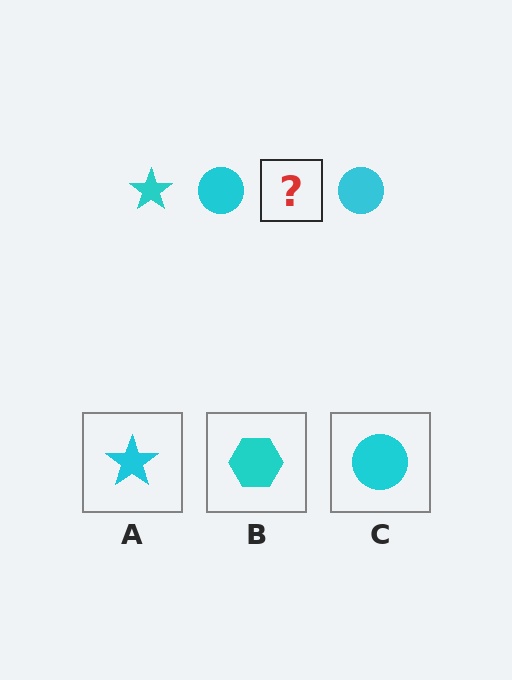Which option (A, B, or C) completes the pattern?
A.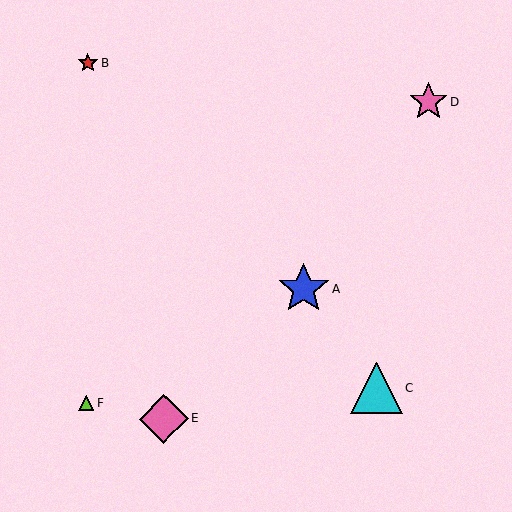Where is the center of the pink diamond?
The center of the pink diamond is at (164, 419).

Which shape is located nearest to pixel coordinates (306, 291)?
The blue star (labeled A) at (304, 289) is nearest to that location.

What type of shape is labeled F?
Shape F is a lime triangle.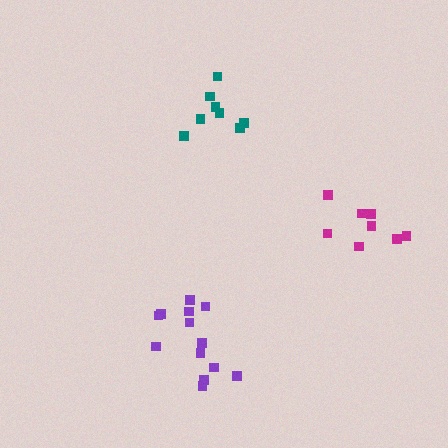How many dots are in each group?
Group 1: 8 dots, Group 2: 13 dots, Group 3: 8 dots (29 total).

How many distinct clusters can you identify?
There are 3 distinct clusters.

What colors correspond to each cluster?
The clusters are colored: teal, purple, magenta.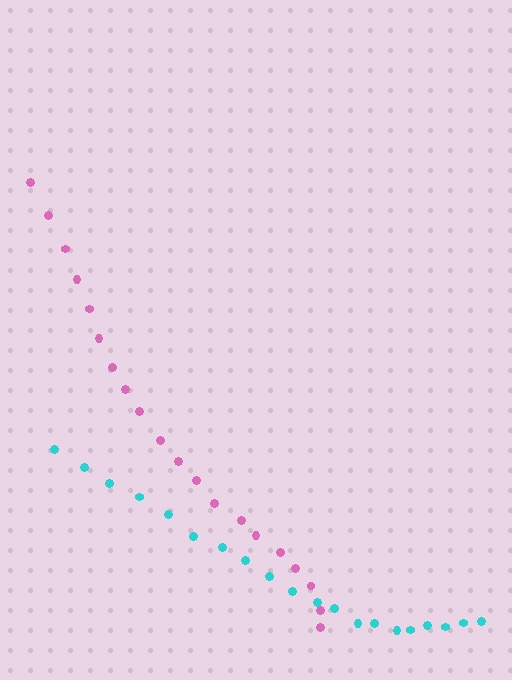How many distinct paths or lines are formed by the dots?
There are 2 distinct paths.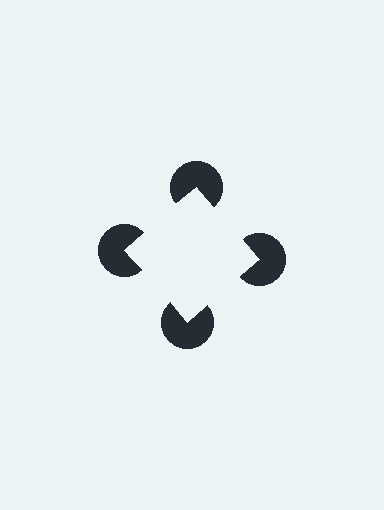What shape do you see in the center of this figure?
An illusory square — its edges are inferred from the aligned wedge cuts in the pac-man discs, not physically drawn.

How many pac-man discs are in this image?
There are 4 — one at each vertex of the illusory square.